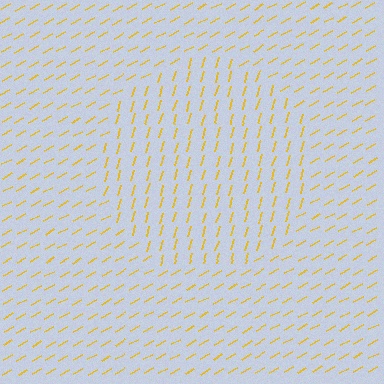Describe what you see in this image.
The image is filled with small yellow line segments. A circle region in the image has lines oriented differently from the surrounding lines, creating a visible texture boundary.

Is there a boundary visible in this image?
Yes, there is a texture boundary formed by a change in line orientation.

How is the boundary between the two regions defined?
The boundary is defined purely by a change in line orientation (approximately 45 degrees difference). All lines are the same color and thickness.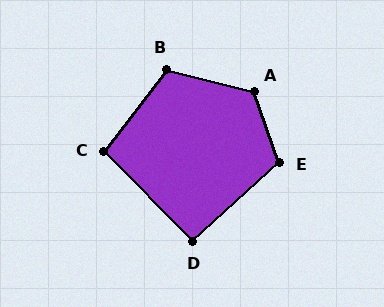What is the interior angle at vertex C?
Approximately 98 degrees (obtuse).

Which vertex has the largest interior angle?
A, at approximately 124 degrees.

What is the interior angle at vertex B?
Approximately 113 degrees (obtuse).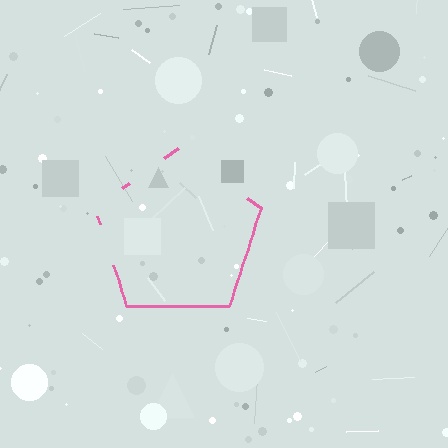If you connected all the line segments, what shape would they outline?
They would outline a pentagon.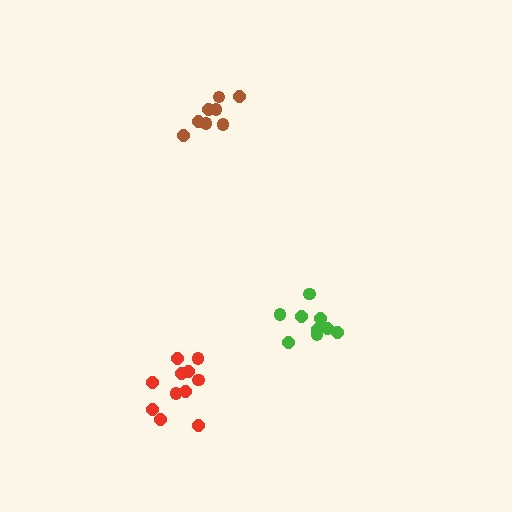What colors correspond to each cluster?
The clusters are colored: green, brown, red.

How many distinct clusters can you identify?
There are 3 distinct clusters.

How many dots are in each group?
Group 1: 9 dots, Group 2: 8 dots, Group 3: 11 dots (28 total).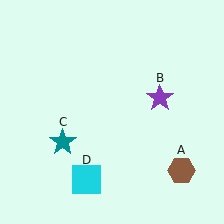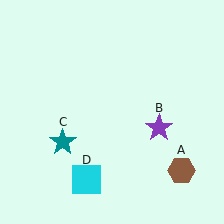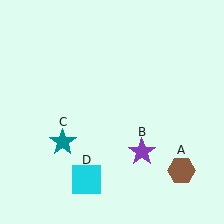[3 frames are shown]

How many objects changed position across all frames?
1 object changed position: purple star (object B).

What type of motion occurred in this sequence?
The purple star (object B) rotated clockwise around the center of the scene.